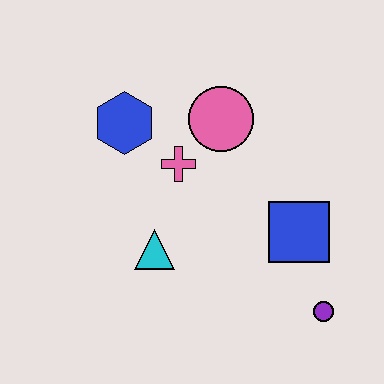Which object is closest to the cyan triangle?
The pink cross is closest to the cyan triangle.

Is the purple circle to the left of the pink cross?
No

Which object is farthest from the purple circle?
The blue hexagon is farthest from the purple circle.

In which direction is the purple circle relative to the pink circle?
The purple circle is below the pink circle.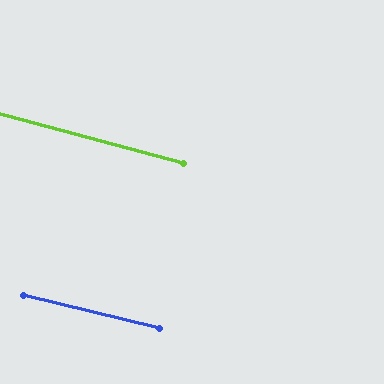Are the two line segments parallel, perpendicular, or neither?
Parallel — their directions differ by only 1.2°.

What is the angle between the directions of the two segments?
Approximately 1 degree.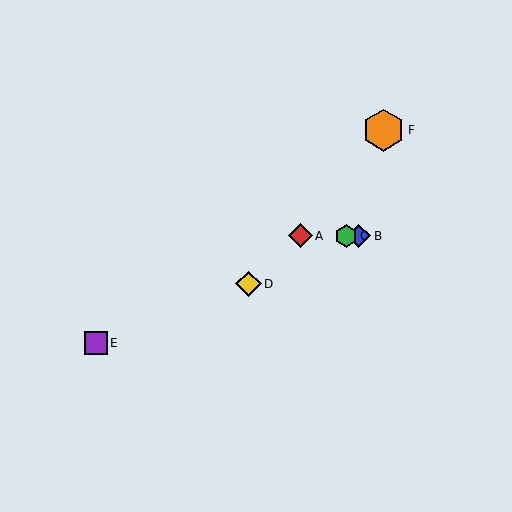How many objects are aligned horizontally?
3 objects (A, B, C) are aligned horizontally.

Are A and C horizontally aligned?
Yes, both are at y≈236.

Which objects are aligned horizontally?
Objects A, B, C are aligned horizontally.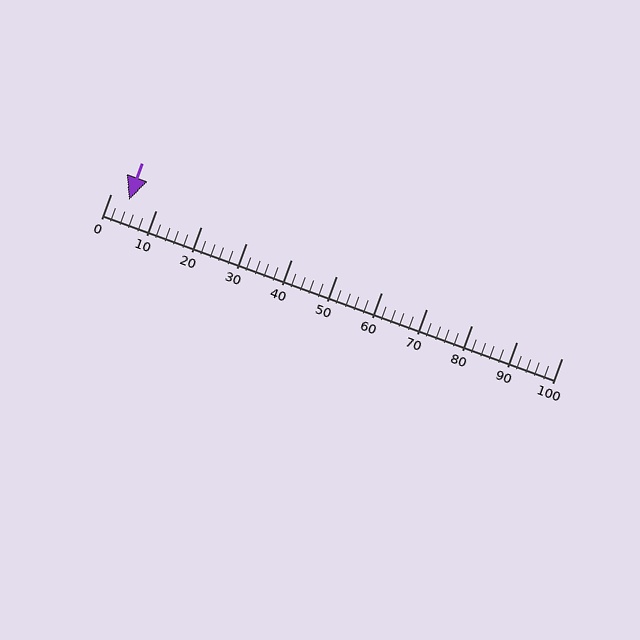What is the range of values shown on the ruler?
The ruler shows values from 0 to 100.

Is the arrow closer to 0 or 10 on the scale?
The arrow is closer to 0.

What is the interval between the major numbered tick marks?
The major tick marks are spaced 10 units apart.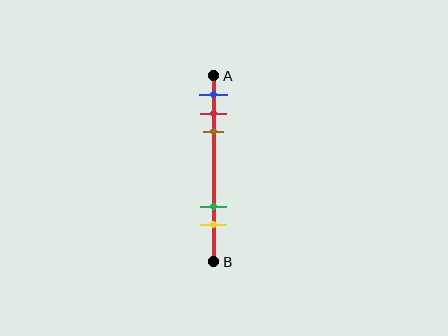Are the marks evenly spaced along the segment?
No, the marks are not evenly spaced.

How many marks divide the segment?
There are 5 marks dividing the segment.